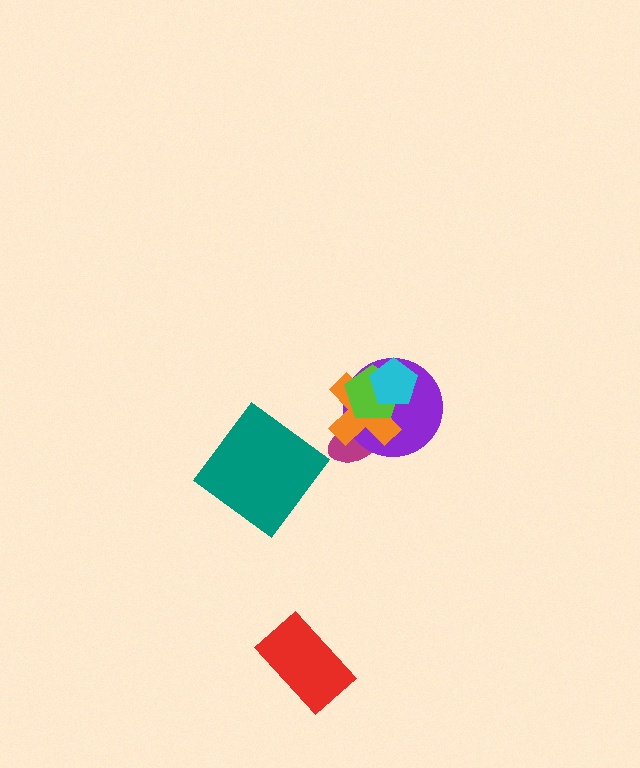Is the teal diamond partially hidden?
No, no other shape covers it.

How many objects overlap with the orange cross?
4 objects overlap with the orange cross.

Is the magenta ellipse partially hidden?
Yes, it is partially covered by another shape.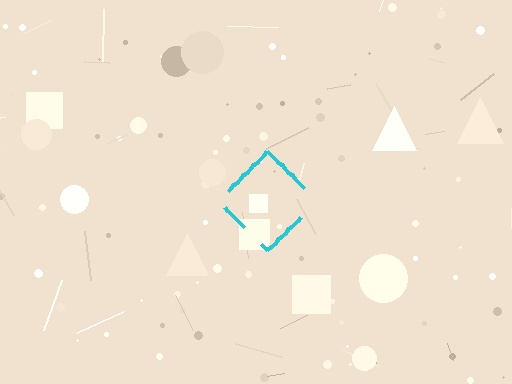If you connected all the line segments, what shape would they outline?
They would outline a diamond.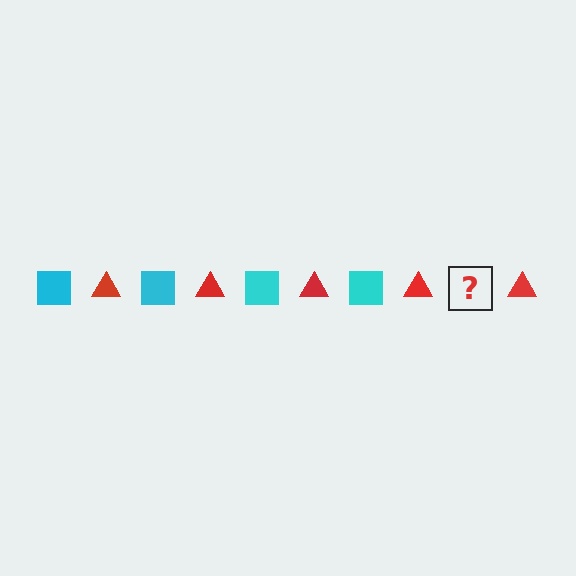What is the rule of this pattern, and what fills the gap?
The rule is that the pattern alternates between cyan square and red triangle. The gap should be filled with a cyan square.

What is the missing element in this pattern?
The missing element is a cyan square.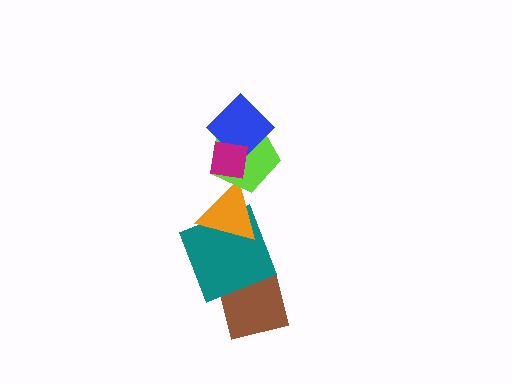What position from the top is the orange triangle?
The orange triangle is 4th from the top.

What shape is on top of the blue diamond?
The magenta square is on top of the blue diamond.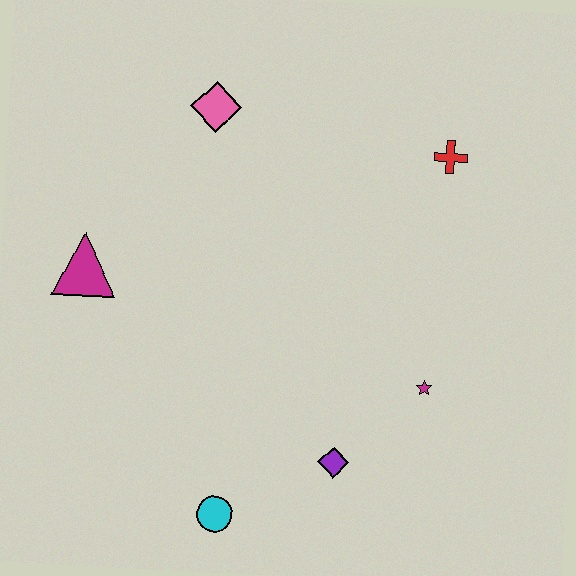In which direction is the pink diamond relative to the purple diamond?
The pink diamond is above the purple diamond.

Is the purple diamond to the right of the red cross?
No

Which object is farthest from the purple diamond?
The pink diamond is farthest from the purple diamond.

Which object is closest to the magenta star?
The purple diamond is closest to the magenta star.